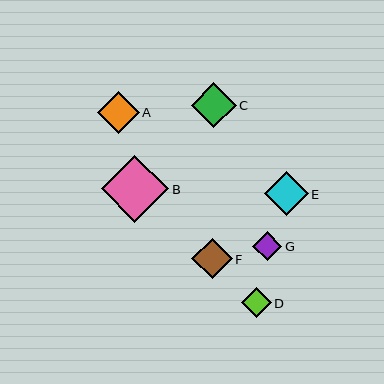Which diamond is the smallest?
Diamond G is the smallest with a size of approximately 29 pixels.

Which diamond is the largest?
Diamond B is the largest with a size of approximately 68 pixels.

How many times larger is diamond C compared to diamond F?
Diamond C is approximately 1.1 times the size of diamond F.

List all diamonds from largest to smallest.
From largest to smallest: B, C, E, A, F, D, G.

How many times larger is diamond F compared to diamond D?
Diamond F is approximately 1.3 times the size of diamond D.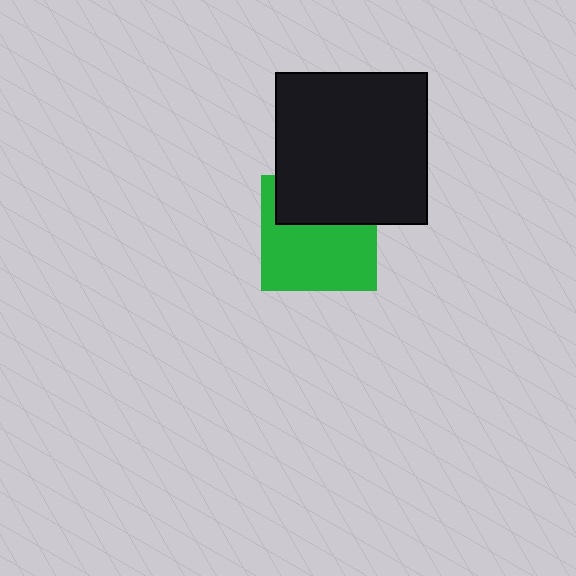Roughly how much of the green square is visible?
About half of it is visible (roughly 62%).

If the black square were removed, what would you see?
You would see the complete green square.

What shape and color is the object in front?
The object in front is a black square.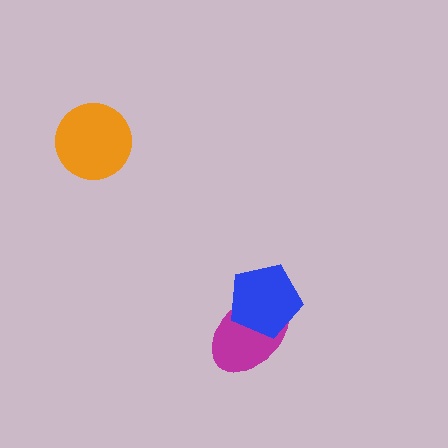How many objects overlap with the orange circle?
0 objects overlap with the orange circle.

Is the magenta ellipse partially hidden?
Yes, it is partially covered by another shape.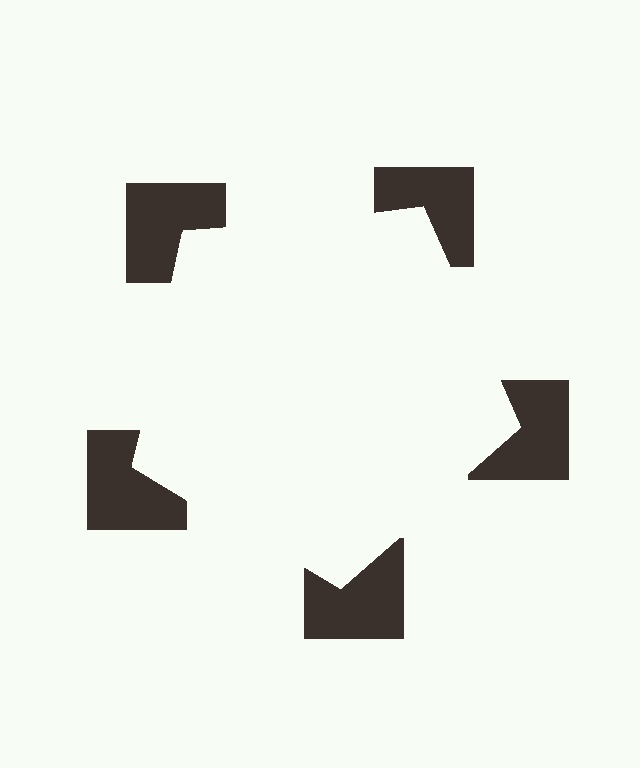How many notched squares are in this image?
There are 5 — one at each vertex of the illusory pentagon.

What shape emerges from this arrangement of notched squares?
An illusory pentagon — its edges are inferred from the aligned wedge cuts in the notched squares, not physically drawn.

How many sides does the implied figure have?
5 sides.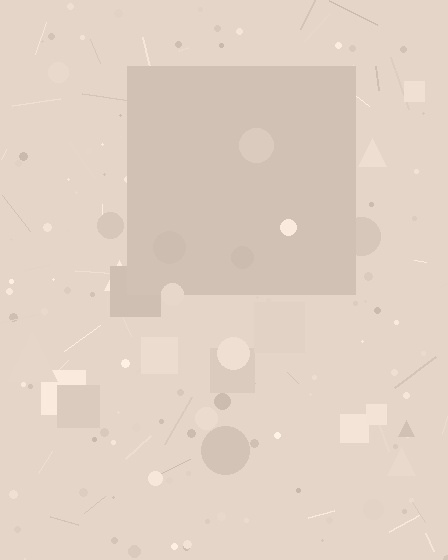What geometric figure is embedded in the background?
A square is embedded in the background.